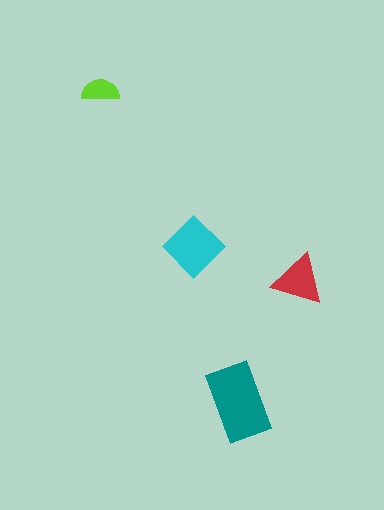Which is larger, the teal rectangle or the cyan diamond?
The teal rectangle.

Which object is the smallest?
The lime semicircle.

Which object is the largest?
The teal rectangle.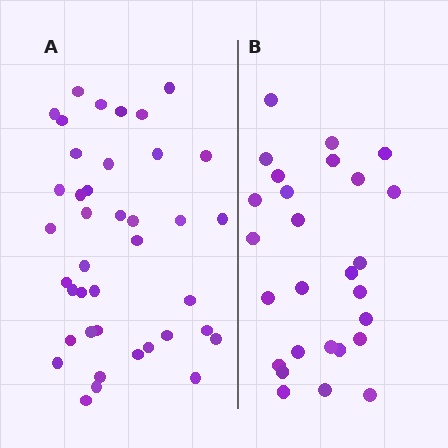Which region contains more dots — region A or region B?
Region A (the left region) has more dots.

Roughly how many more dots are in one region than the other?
Region A has approximately 15 more dots than region B.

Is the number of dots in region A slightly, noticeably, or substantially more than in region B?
Region A has substantially more. The ratio is roughly 1.5 to 1.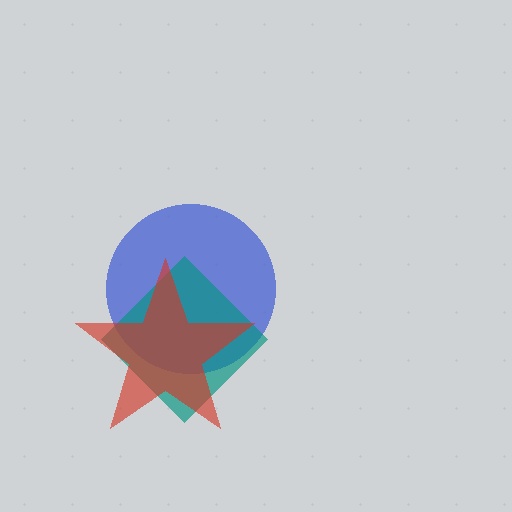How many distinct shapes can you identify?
There are 3 distinct shapes: a blue circle, a teal diamond, a red star.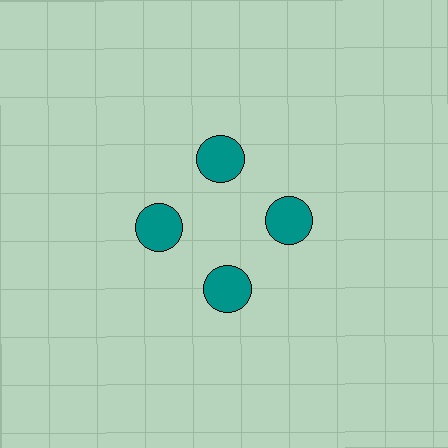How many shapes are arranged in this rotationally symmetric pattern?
There are 4 shapes, arranged in 4 groups of 1.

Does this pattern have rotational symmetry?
Yes, this pattern has 4-fold rotational symmetry. It looks the same after rotating 90 degrees around the center.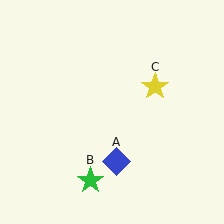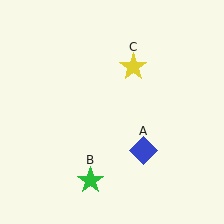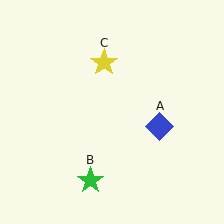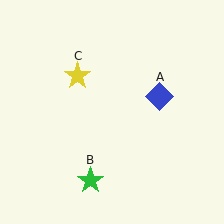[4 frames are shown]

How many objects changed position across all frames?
2 objects changed position: blue diamond (object A), yellow star (object C).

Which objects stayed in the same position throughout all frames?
Green star (object B) remained stationary.